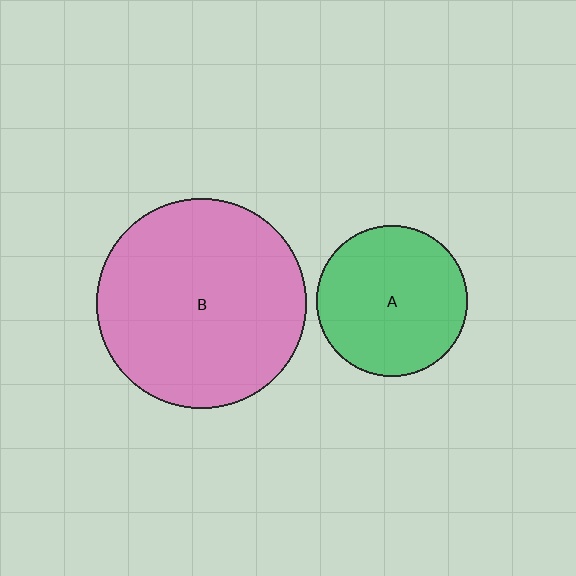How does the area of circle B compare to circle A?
Approximately 1.9 times.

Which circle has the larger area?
Circle B (pink).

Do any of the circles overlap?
No, none of the circles overlap.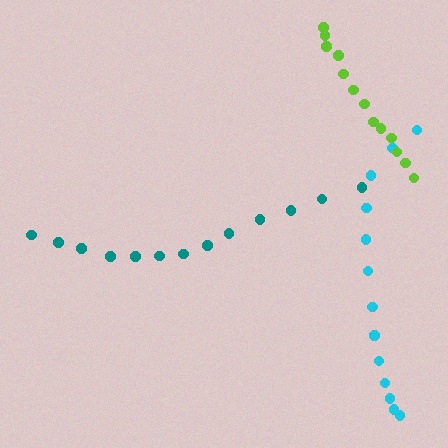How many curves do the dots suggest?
There are 3 distinct paths.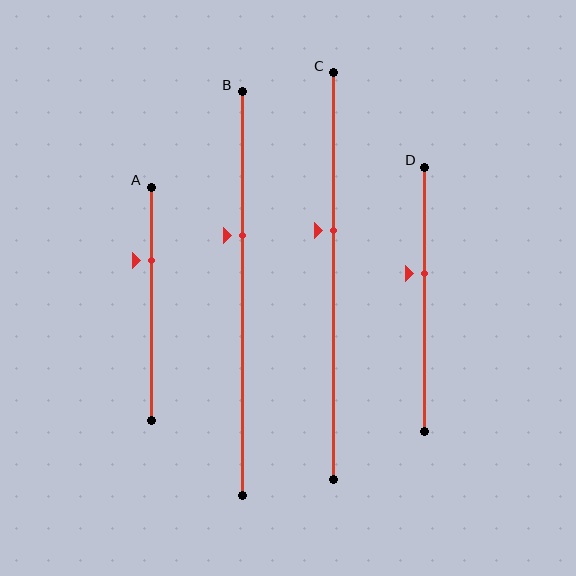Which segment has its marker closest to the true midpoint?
Segment D has its marker closest to the true midpoint.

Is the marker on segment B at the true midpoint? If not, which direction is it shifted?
No, the marker on segment B is shifted upward by about 14% of the segment length.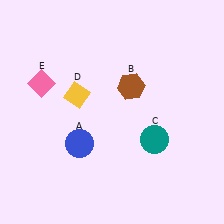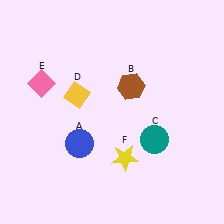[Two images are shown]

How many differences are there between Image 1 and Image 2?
There is 1 difference between the two images.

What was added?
A yellow star (F) was added in Image 2.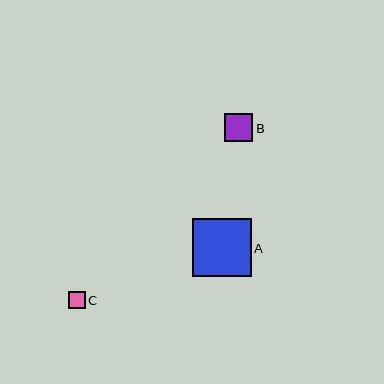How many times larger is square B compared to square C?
Square B is approximately 1.7 times the size of square C.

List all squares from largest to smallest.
From largest to smallest: A, B, C.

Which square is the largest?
Square A is the largest with a size of approximately 58 pixels.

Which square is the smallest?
Square C is the smallest with a size of approximately 17 pixels.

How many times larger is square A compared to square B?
Square A is approximately 2.1 times the size of square B.